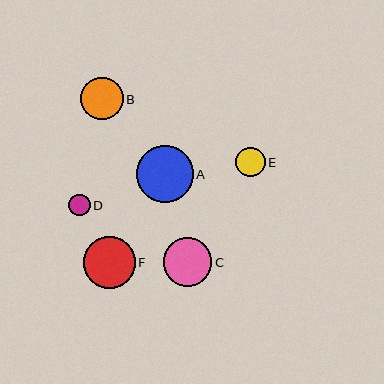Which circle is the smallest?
Circle D is the smallest with a size of approximately 22 pixels.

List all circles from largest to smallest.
From largest to smallest: A, F, C, B, E, D.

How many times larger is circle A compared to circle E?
Circle A is approximately 1.9 times the size of circle E.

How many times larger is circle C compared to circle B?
Circle C is approximately 1.1 times the size of circle B.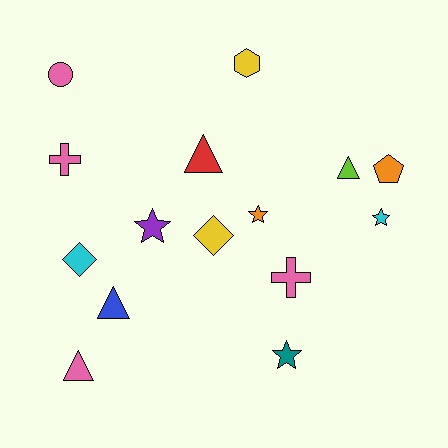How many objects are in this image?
There are 15 objects.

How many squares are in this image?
There are no squares.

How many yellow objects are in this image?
There are 2 yellow objects.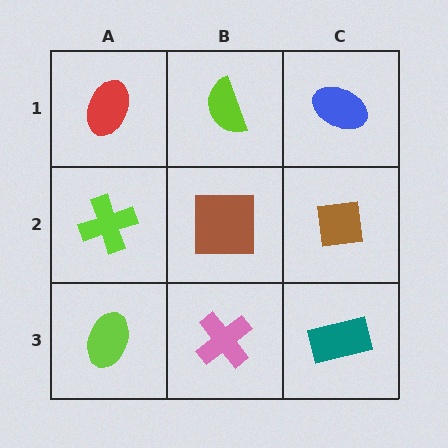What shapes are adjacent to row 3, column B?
A brown square (row 2, column B), a lime ellipse (row 3, column A), a teal rectangle (row 3, column C).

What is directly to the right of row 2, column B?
A brown square.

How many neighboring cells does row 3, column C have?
2.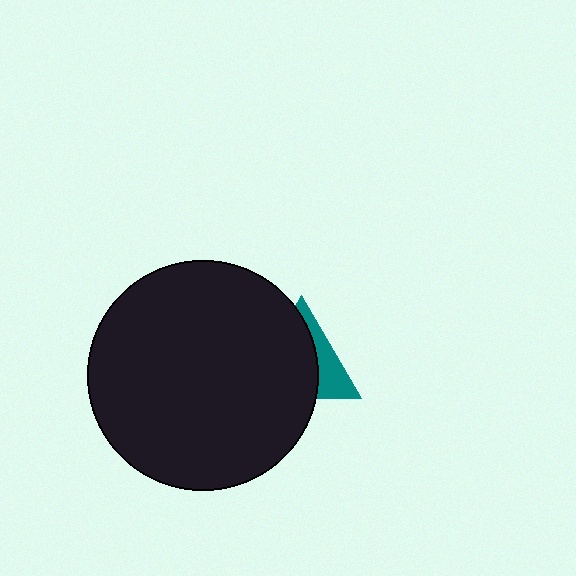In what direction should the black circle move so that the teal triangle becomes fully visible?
The black circle should move left. That is the shortest direction to clear the overlap and leave the teal triangle fully visible.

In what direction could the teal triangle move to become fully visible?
The teal triangle could move right. That would shift it out from behind the black circle entirely.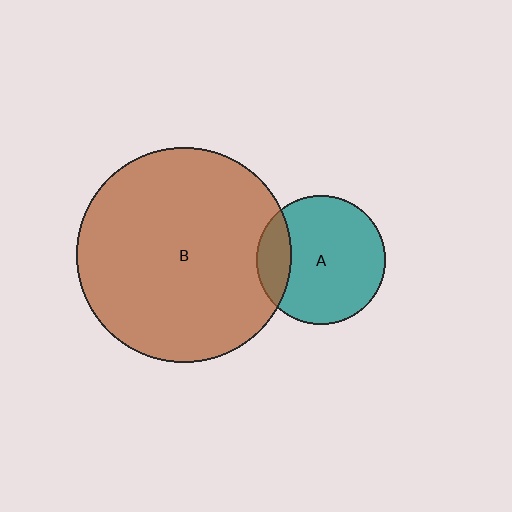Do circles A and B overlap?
Yes.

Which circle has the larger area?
Circle B (brown).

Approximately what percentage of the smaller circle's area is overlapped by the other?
Approximately 20%.